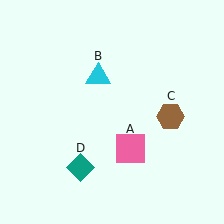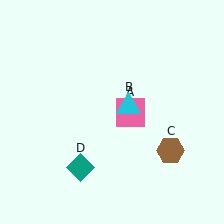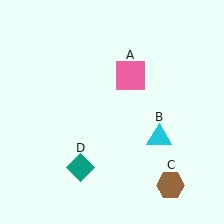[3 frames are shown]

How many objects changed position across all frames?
3 objects changed position: pink square (object A), cyan triangle (object B), brown hexagon (object C).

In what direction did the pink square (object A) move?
The pink square (object A) moved up.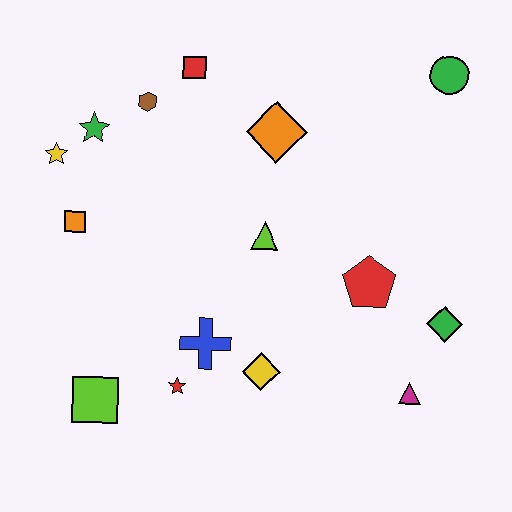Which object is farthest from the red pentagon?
The yellow star is farthest from the red pentagon.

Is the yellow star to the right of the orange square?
No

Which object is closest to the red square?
The brown hexagon is closest to the red square.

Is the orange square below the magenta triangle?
No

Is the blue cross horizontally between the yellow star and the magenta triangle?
Yes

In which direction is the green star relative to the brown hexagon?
The green star is to the left of the brown hexagon.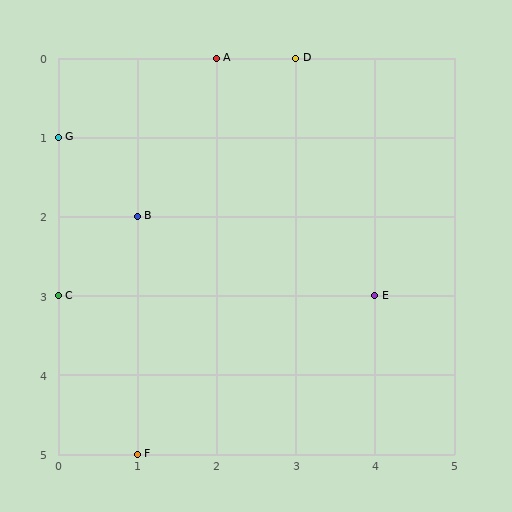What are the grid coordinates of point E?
Point E is at grid coordinates (4, 3).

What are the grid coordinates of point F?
Point F is at grid coordinates (1, 5).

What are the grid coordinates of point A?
Point A is at grid coordinates (2, 0).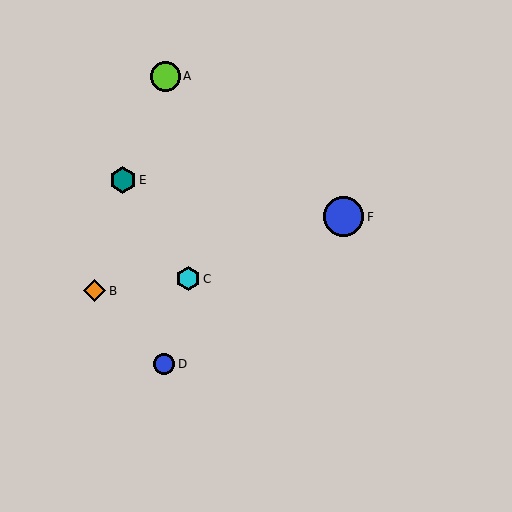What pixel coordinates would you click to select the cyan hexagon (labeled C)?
Click at (188, 279) to select the cyan hexagon C.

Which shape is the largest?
The blue circle (labeled F) is the largest.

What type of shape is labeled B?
Shape B is an orange diamond.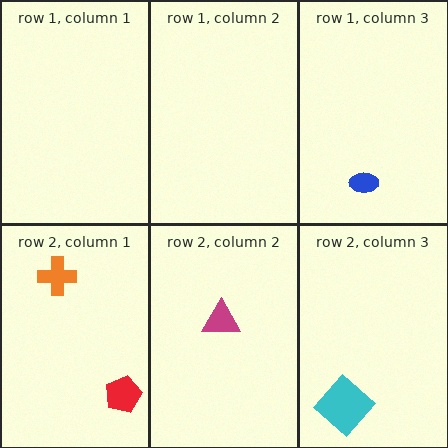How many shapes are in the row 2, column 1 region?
2.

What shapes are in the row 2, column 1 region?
The red pentagon, the orange cross.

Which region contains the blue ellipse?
The row 1, column 3 region.